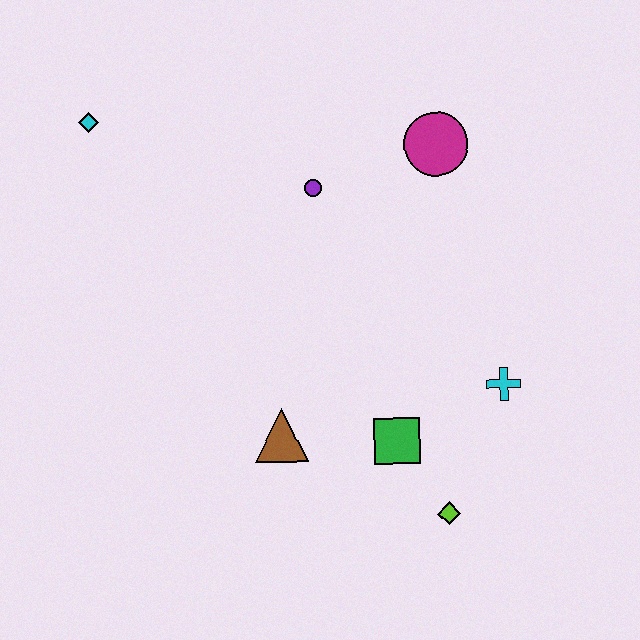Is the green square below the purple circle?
Yes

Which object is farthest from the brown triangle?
The cyan diamond is farthest from the brown triangle.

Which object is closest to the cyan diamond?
The purple circle is closest to the cyan diamond.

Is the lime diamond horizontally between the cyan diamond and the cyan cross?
Yes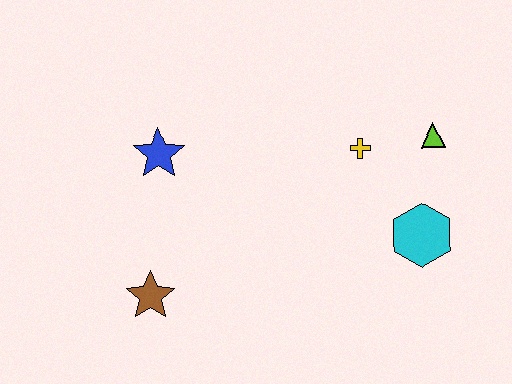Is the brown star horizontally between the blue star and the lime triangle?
No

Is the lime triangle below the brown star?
No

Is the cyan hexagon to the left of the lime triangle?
Yes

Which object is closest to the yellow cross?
The lime triangle is closest to the yellow cross.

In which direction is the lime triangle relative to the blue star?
The lime triangle is to the right of the blue star.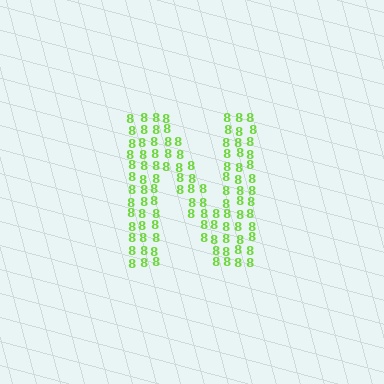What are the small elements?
The small elements are digit 8's.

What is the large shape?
The large shape is the letter N.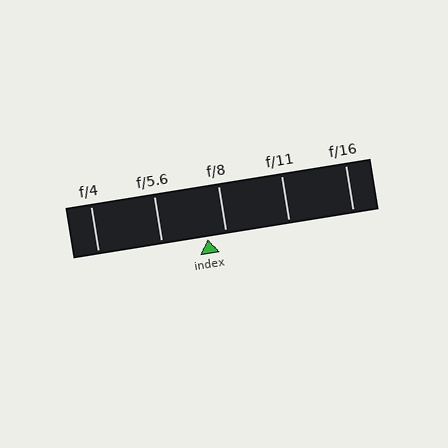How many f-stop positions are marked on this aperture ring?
There are 5 f-stop positions marked.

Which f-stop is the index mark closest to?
The index mark is closest to f/8.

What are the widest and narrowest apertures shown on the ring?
The widest aperture shown is f/4 and the narrowest is f/16.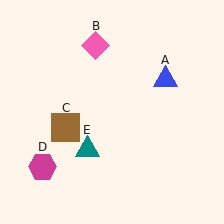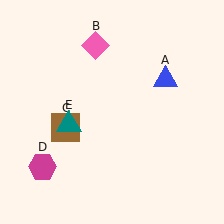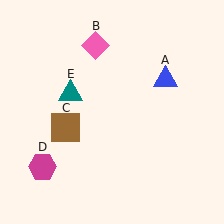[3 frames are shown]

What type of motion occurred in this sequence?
The teal triangle (object E) rotated clockwise around the center of the scene.